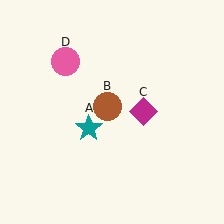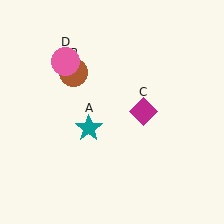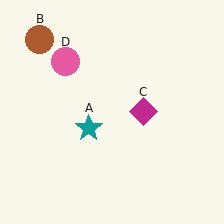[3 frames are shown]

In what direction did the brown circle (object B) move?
The brown circle (object B) moved up and to the left.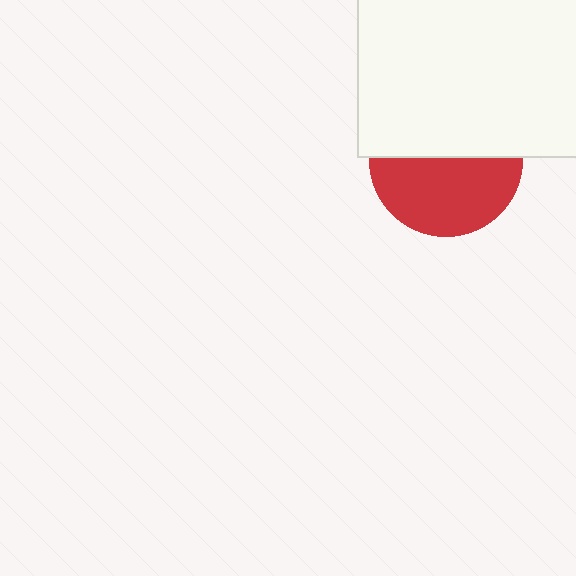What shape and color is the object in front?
The object in front is a white rectangle.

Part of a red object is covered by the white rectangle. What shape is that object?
It is a circle.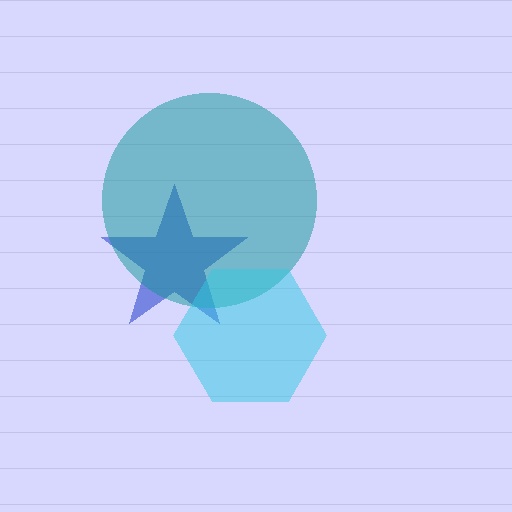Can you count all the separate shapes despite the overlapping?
Yes, there are 3 separate shapes.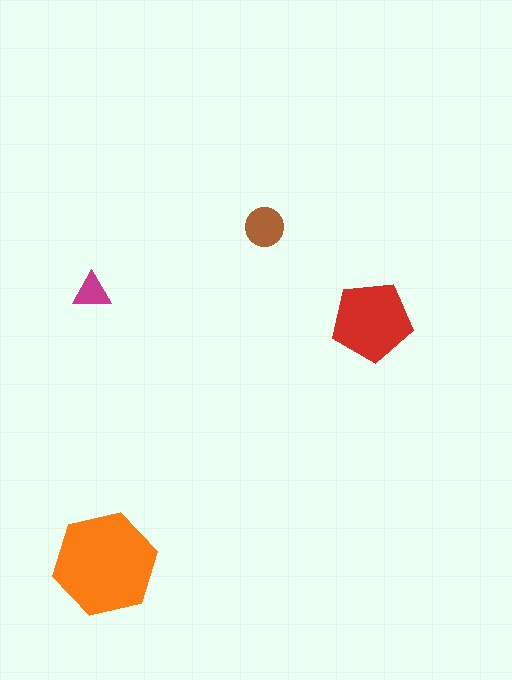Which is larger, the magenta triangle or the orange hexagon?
The orange hexagon.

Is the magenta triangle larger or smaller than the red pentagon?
Smaller.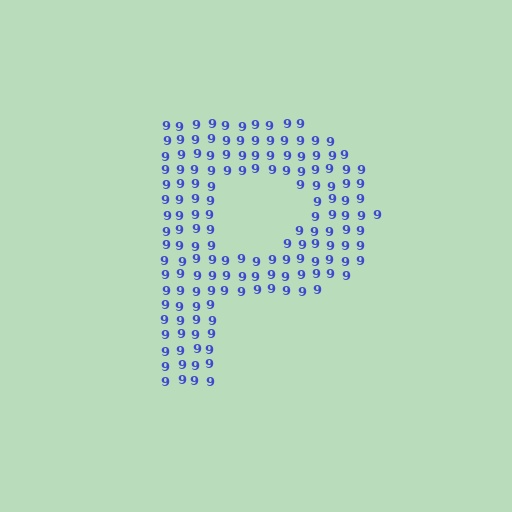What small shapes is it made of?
It is made of small digit 9's.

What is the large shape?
The large shape is the letter P.